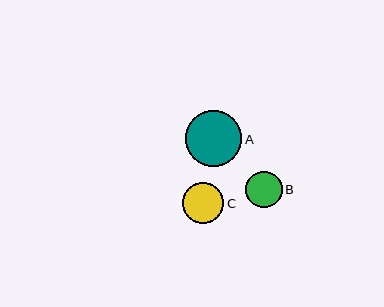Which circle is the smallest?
Circle B is the smallest with a size of approximately 36 pixels.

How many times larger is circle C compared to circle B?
Circle C is approximately 1.1 times the size of circle B.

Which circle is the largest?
Circle A is the largest with a size of approximately 56 pixels.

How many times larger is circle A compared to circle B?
Circle A is approximately 1.5 times the size of circle B.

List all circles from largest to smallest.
From largest to smallest: A, C, B.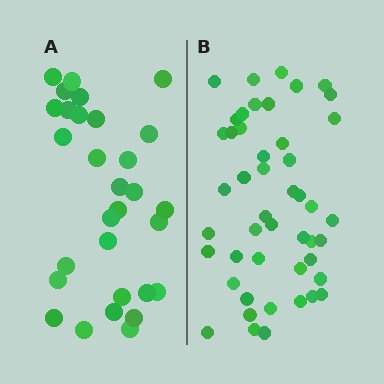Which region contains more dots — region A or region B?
Region B (the right region) has more dots.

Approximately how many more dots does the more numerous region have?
Region B has approximately 15 more dots than region A.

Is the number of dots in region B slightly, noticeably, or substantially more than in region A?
Region B has substantially more. The ratio is roughly 1.6 to 1.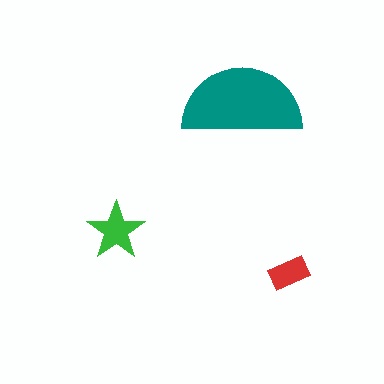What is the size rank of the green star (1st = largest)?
2nd.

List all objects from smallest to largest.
The red rectangle, the green star, the teal semicircle.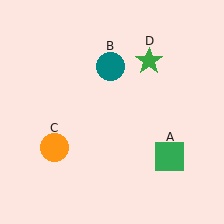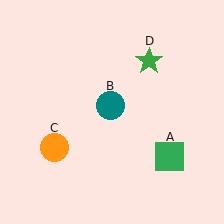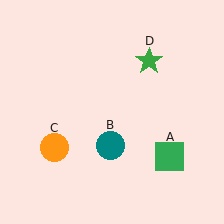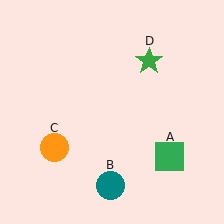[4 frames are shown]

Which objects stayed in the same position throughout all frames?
Green square (object A) and orange circle (object C) and green star (object D) remained stationary.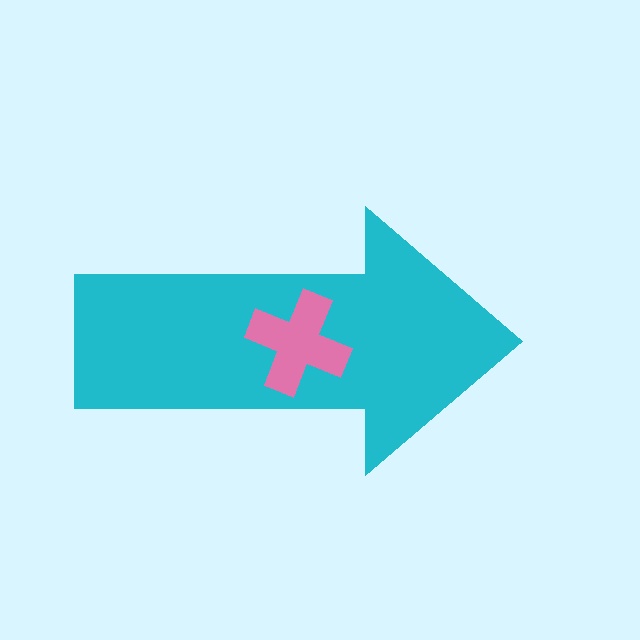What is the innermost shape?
The pink cross.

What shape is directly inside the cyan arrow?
The pink cross.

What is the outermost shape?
The cyan arrow.